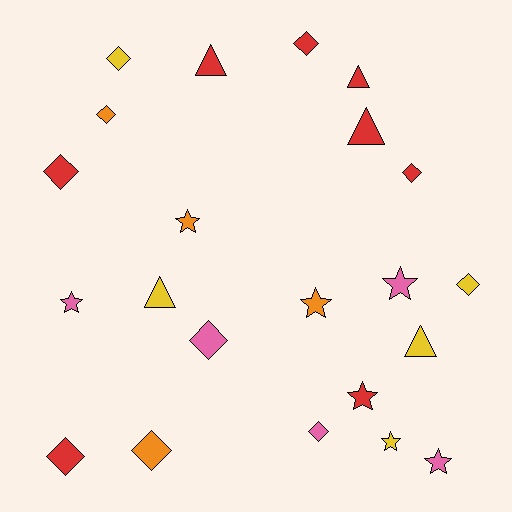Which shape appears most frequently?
Diamond, with 10 objects.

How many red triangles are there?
There are 3 red triangles.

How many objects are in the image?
There are 22 objects.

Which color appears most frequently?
Red, with 8 objects.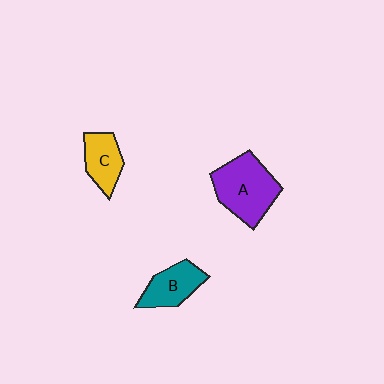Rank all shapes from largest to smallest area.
From largest to smallest: A (purple), B (teal), C (yellow).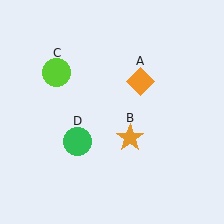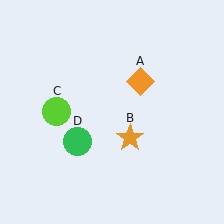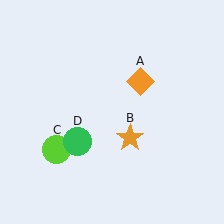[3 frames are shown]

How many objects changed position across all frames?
1 object changed position: lime circle (object C).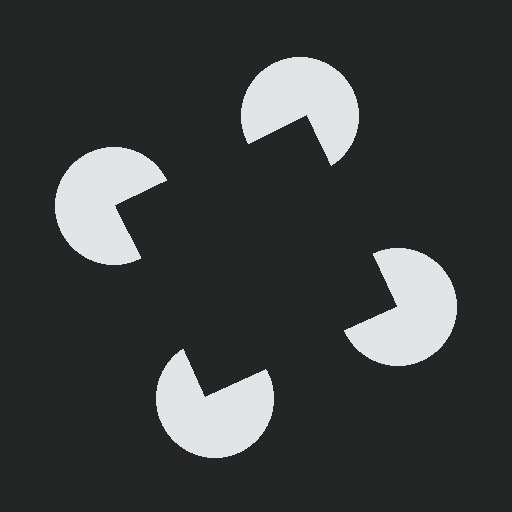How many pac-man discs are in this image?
There are 4 — one at each vertex of the illusory square.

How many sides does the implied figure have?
4 sides.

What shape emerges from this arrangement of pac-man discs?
An illusory square — its edges are inferred from the aligned wedge cuts in the pac-man discs, not physically drawn.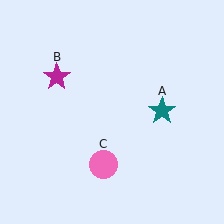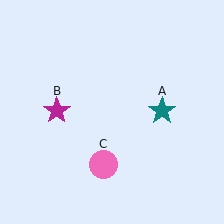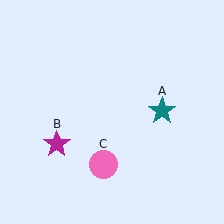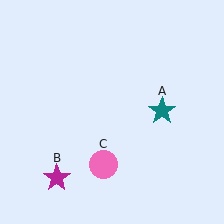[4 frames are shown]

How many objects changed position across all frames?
1 object changed position: magenta star (object B).